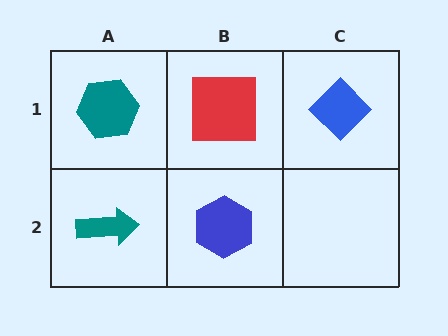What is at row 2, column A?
A teal arrow.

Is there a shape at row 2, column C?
No, that cell is empty.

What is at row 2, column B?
A blue hexagon.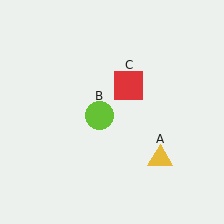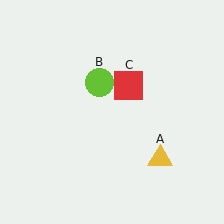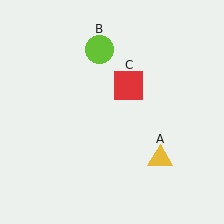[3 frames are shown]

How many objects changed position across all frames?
1 object changed position: lime circle (object B).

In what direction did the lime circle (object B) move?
The lime circle (object B) moved up.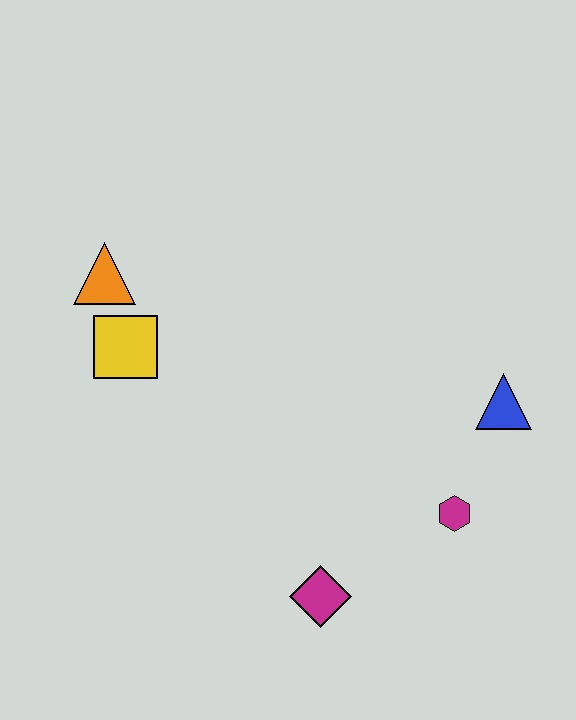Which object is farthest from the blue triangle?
The orange triangle is farthest from the blue triangle.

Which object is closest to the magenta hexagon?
The blue triangle is closest to the magenta hexagon.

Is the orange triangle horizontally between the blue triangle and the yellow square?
No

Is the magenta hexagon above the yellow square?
No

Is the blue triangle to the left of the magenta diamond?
No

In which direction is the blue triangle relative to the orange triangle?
The blue triangle is to the right of the orange triangle.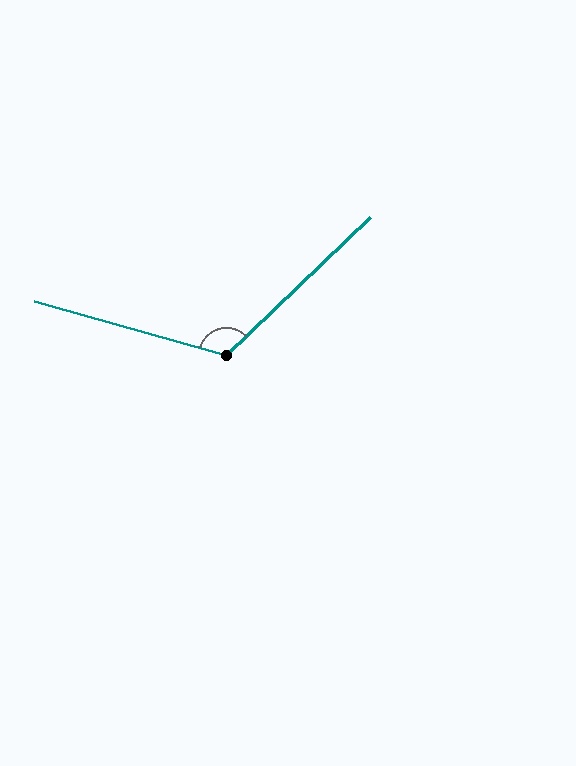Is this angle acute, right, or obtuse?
It is obtuse.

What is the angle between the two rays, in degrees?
Approximately 121 degrees.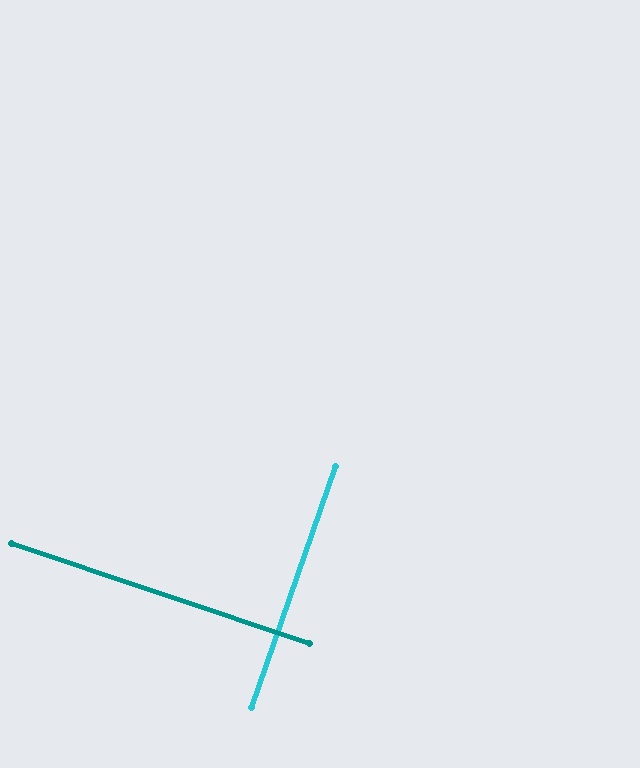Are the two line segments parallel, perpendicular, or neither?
Perpendicular — they meet at approximately 89°.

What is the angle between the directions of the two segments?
Approximately 89 degrees.